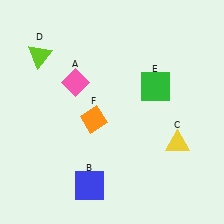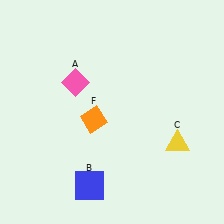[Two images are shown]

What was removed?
The lime triangle (D), the green square (E) were removed in Image 2.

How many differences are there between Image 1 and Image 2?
There are 2 differences between the two images.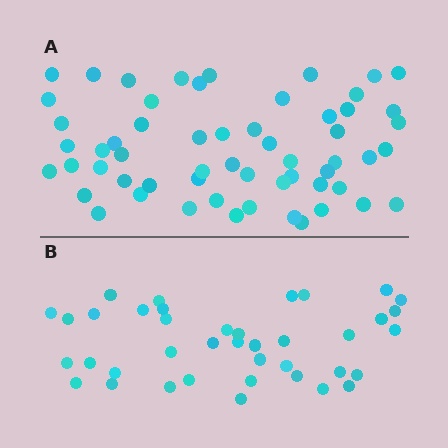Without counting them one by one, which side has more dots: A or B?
Region A (the top region) has more dots.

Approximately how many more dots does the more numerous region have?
Region A has approximately 20 more dots than region B.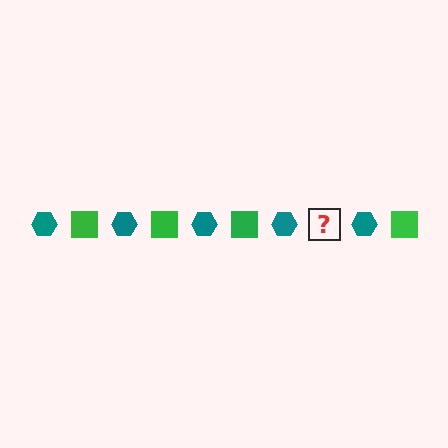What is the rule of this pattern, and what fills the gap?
The rule is that the pattern alternates between teal hexagon and green square. The gap should be filled with a green square.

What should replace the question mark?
The question mark should be replaced with a green square.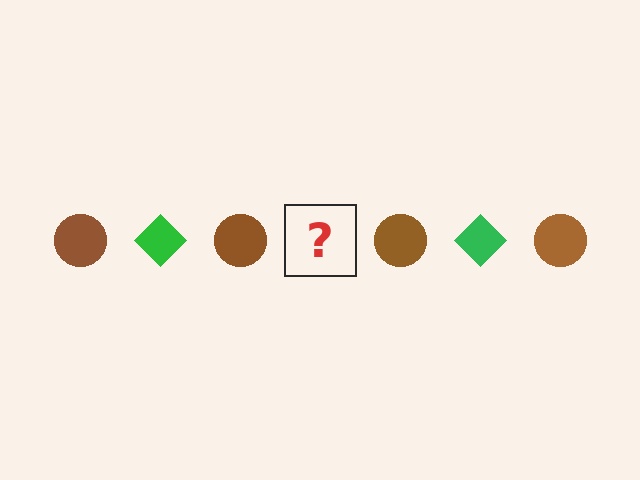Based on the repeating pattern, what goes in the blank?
The blank should be a green diamond.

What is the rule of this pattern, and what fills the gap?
The rule is that the pattern alternates between brown circle and green diamond. The gap should be filled with a green diamond.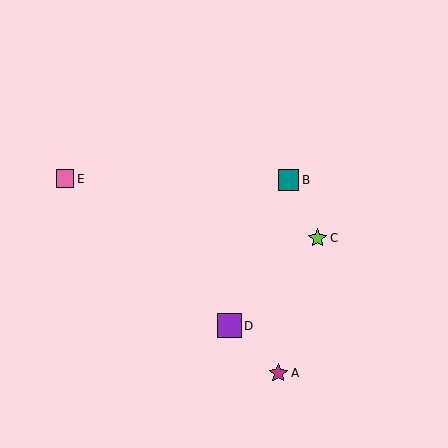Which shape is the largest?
The purple square (labeled D) is the largest.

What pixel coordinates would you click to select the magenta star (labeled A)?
Click at (278, 373) to select the magenta star A.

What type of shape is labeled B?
Shape B is a teal square.